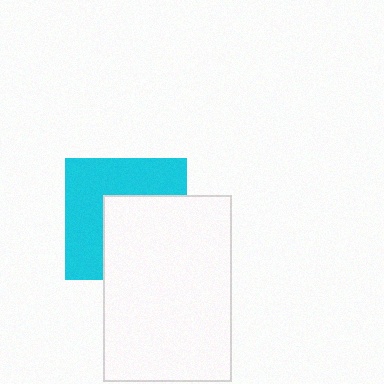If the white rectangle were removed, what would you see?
You would see the complete cyan square.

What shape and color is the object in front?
The object in front is a white rectangle.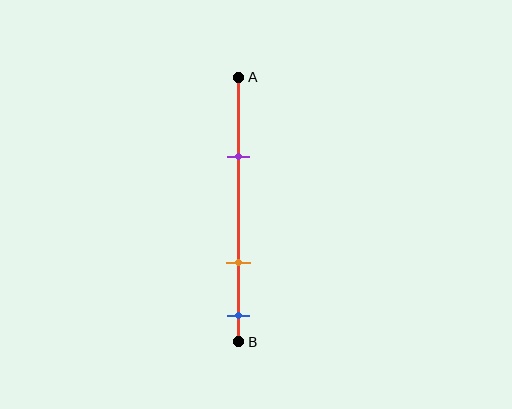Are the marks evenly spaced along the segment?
No, the marks are not evenly spaced.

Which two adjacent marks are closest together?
The orange and blue marks are the closest adjacent pair.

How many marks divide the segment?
There are 3 marks dividing the segment.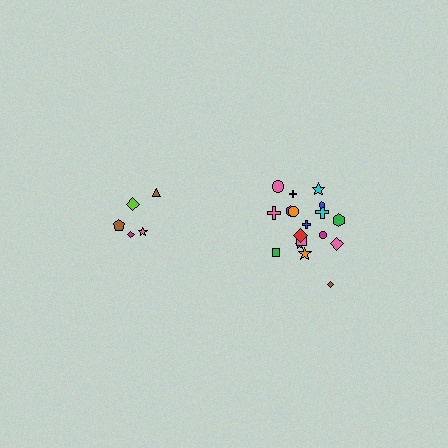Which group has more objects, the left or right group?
The right group.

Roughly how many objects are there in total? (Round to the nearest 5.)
Roughly 25 objects in total.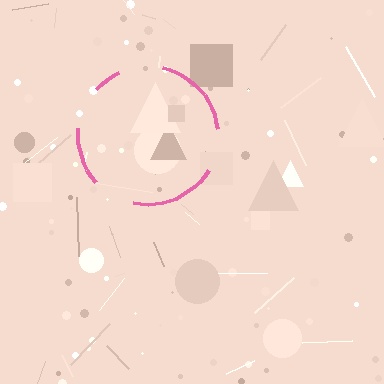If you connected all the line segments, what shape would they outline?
They would outline a circle.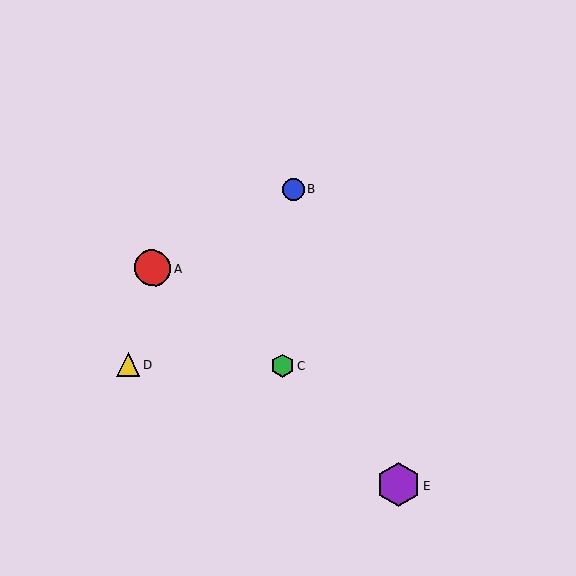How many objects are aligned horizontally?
2 objects (C, D) are aligned horizontally.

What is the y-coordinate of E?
Object E is at y≈485.